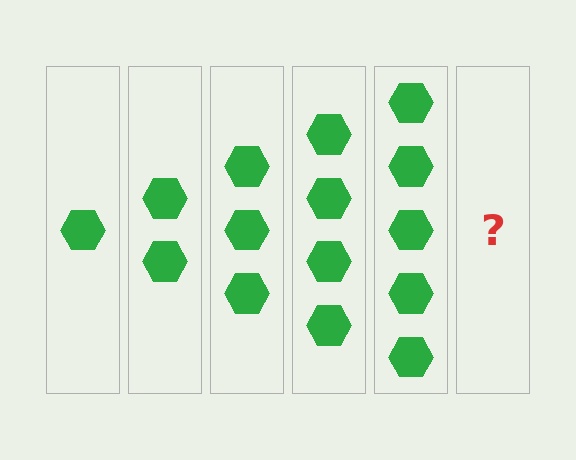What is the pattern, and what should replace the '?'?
The pattern is that each step adds one more hexagon. The '?' should be 6 hexagons.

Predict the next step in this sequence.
The next step is 6 hexagons.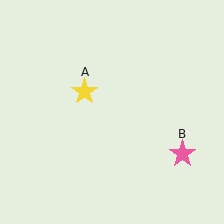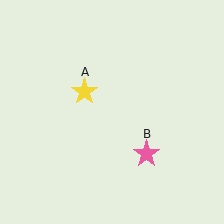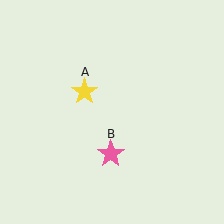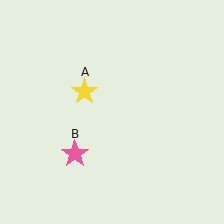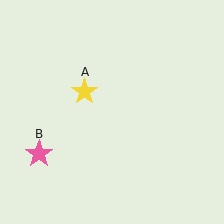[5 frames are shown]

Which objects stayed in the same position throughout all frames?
Yellow star (object A) remained stationary.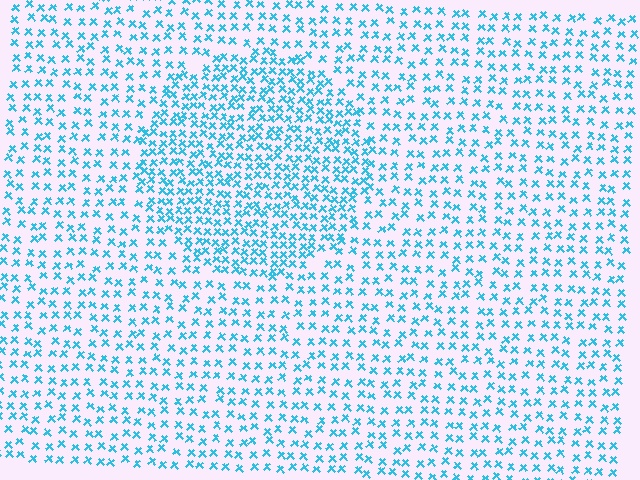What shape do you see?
I see a circle.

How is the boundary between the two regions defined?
The boundary is defined by a change in element density (approximately 1.8x ratio). All elements are the same color, size, and shape.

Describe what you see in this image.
The image contains small cyan elements arranged at two different densities. A circle-shaped region is visible where the elements are more densely packed than the surrounding area.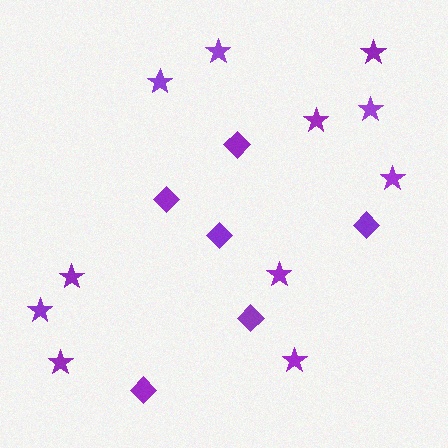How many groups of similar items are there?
There are 2 groups: one group of stars (11) and one group of diamonds (6).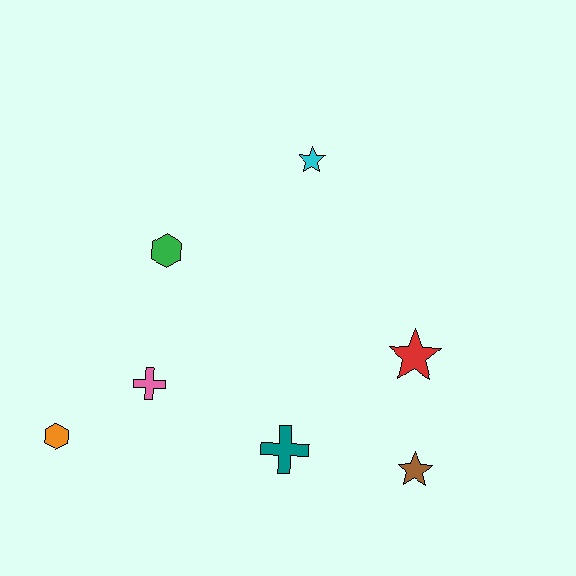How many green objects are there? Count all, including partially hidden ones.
There is 1 green object.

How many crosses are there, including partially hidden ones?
There are 2 crosses.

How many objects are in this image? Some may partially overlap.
There are 7 objects.